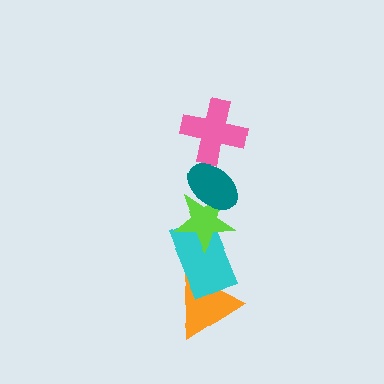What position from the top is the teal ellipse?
The teal ellipse is 2nd from the top.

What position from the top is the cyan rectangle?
The cyan rectangle is 4th from the top.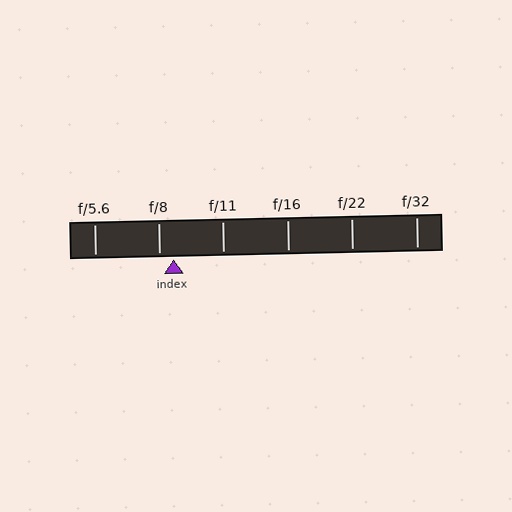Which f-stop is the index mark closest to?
The index mark is closest to f/8.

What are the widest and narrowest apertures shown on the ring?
The widest aperture shown is f/5.6 and the narrowest is f/32.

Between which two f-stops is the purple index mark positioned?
The index mark is between f/8 and f/11.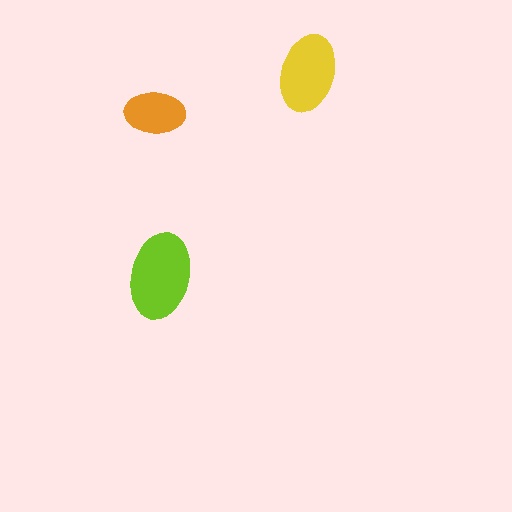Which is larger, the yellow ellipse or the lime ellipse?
The lime one.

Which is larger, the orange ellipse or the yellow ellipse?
The yellow one.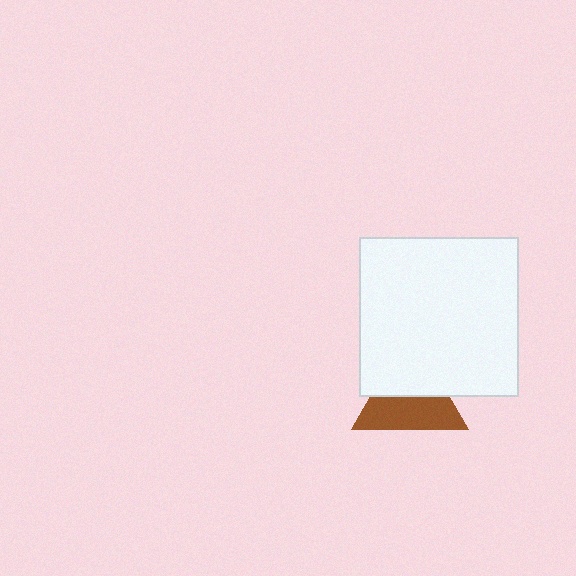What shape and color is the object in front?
The object in front is a white square.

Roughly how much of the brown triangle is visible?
About half of it is visible (roughly 53%).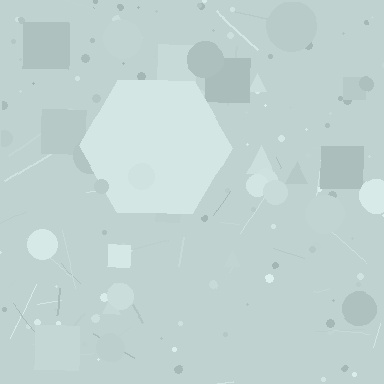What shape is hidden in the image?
A hexagon is hidden in the image.